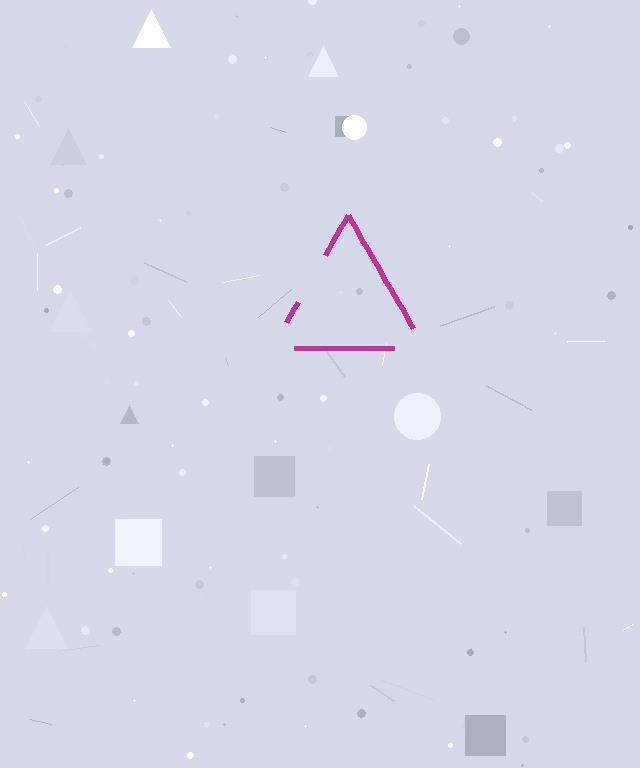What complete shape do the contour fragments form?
The contour fragments form a triangle.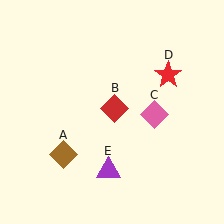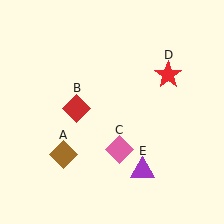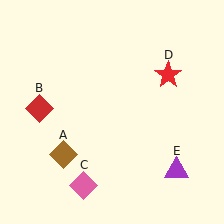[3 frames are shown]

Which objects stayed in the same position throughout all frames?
Brown diamond (object A) and red star (object D) remained stationary.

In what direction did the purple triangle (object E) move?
The purple triangle (object E) moved right.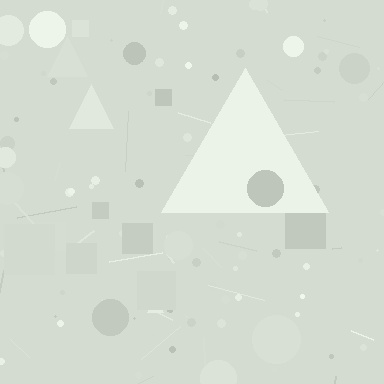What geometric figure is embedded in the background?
A triangle is embedded in the background.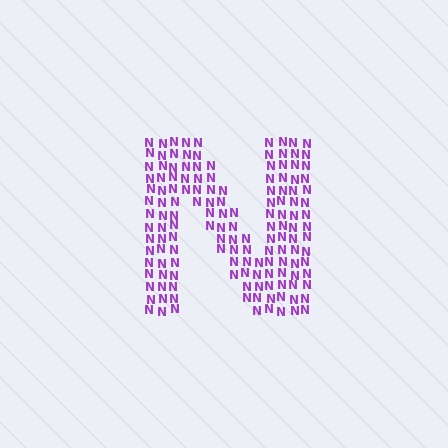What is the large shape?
The large shape is the letter N.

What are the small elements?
The small elements are letter N's.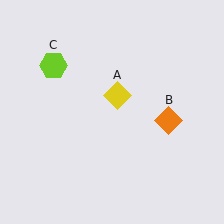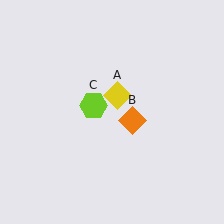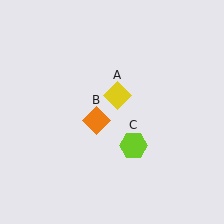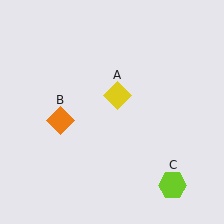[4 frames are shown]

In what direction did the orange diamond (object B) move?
The orange diamond (object B) moved left.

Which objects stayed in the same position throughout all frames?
Yellow diamond (object A) remained stationary.